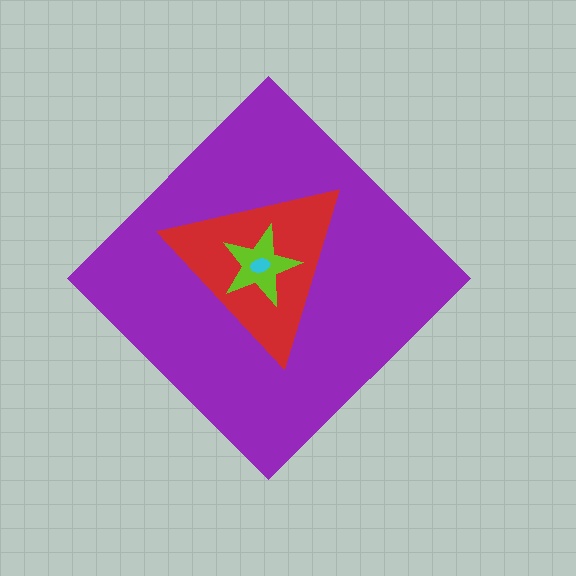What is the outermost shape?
The purple diamond.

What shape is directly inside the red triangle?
The lime star.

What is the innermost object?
The cyan ellipse.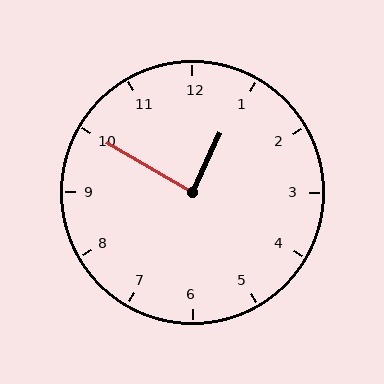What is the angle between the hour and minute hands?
Approximately 85 degrees.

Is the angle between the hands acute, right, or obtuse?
It is right.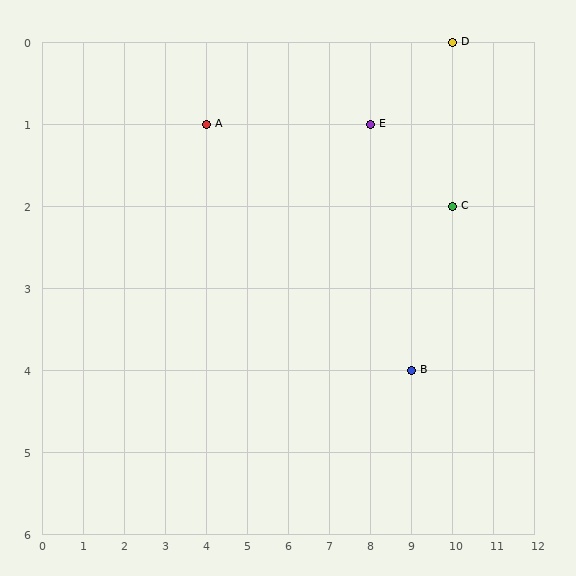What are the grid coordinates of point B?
Point B is at grid coordinates (9, 4).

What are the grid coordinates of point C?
Point C is at grid coordinates (10, 2).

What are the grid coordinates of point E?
Point E is at grid coordinates (8, 1).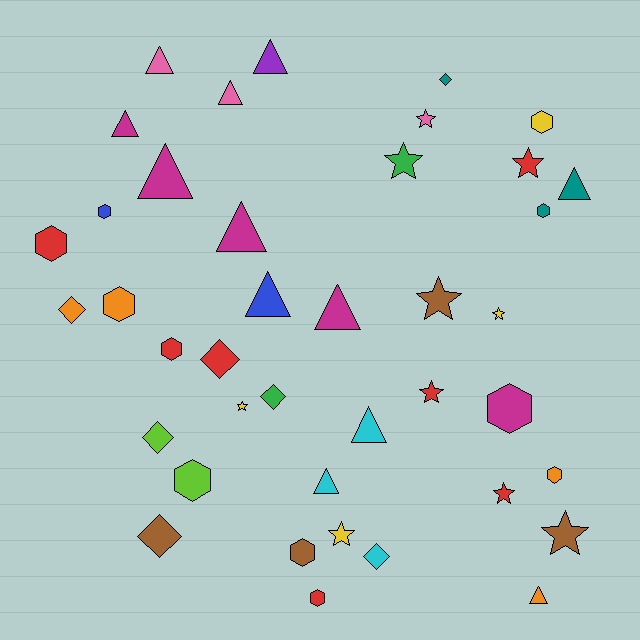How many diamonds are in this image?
There are 7 diamonds.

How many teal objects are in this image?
There are 3 teal objects.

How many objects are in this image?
There are 40 objects.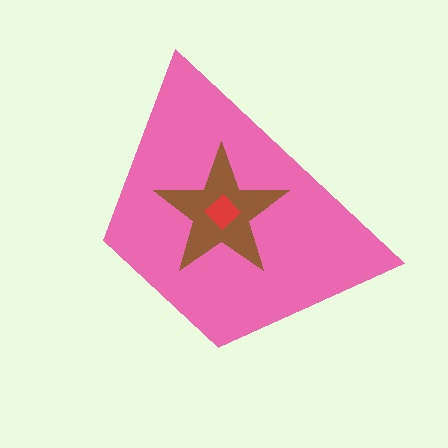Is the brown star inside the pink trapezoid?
Yes.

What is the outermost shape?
The pink trapezoid.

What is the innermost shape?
The red diamond.